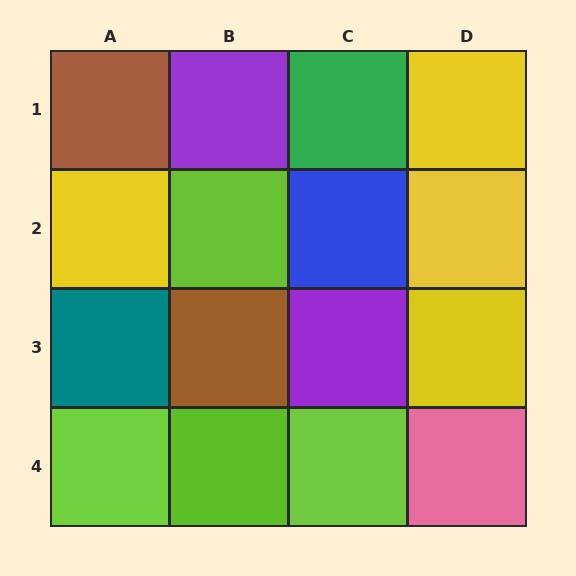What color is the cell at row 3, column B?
Brown.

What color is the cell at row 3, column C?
Purple.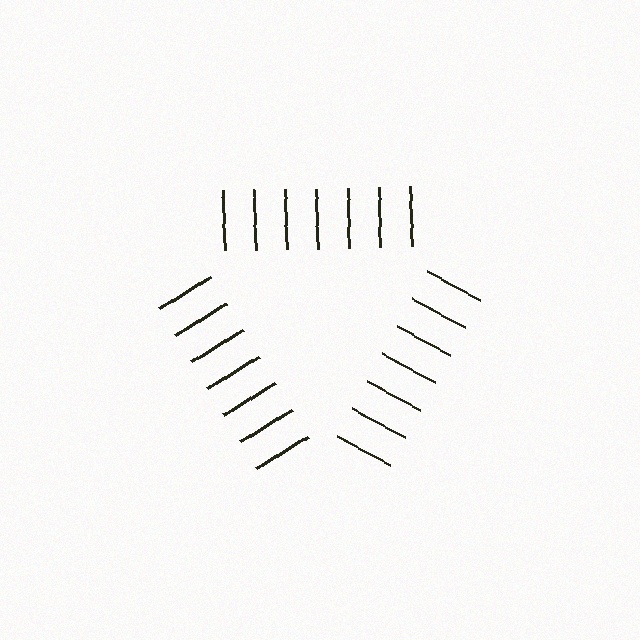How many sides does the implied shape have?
3 sides — the line-ends trace a triangle.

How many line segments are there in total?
21 — 7 along each of the 3 edges.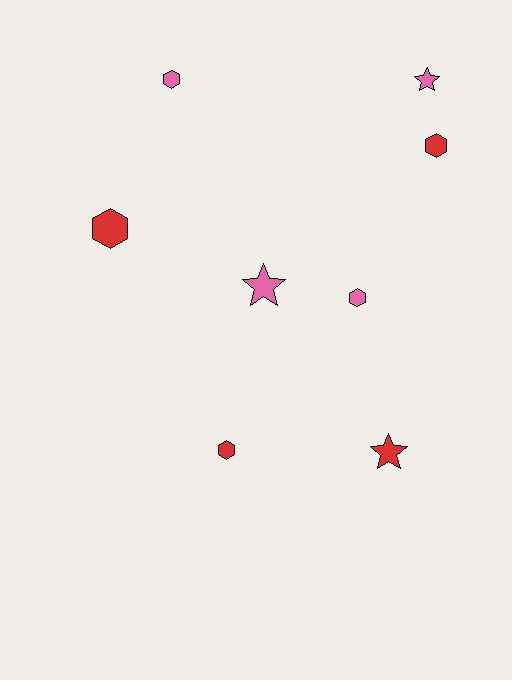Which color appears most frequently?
Red, with 4 objects.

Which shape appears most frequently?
Hexagon, with 5 objects.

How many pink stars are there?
There are 2 pink stars.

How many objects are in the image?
There are 8 objects.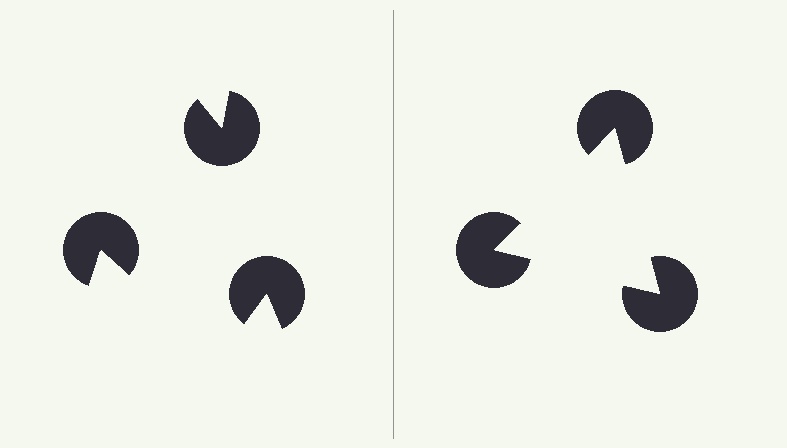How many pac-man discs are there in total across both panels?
6 — 3 on each side.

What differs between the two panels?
The pac-man discs are positioned identically on both sides; only the wedge orientations differ. On the right they align to a triangle; on the left they are misaligned.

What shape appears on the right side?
An illusory triangle.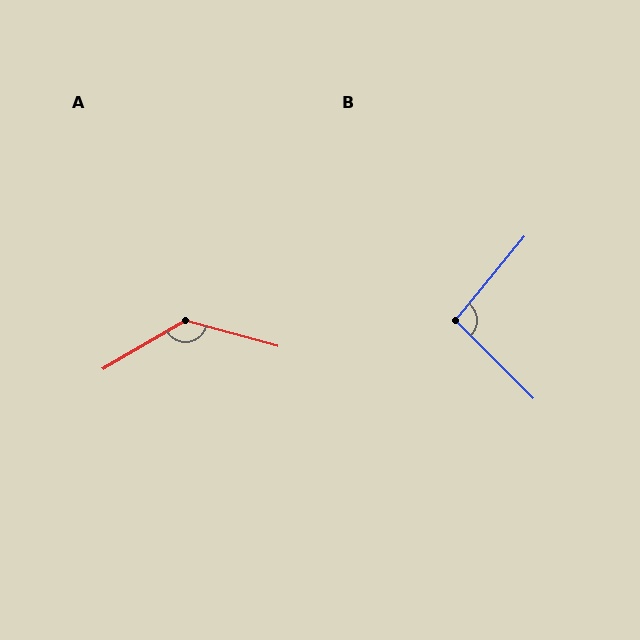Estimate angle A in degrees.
Approximately 134 degrees.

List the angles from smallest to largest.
B (96°), A (134°).